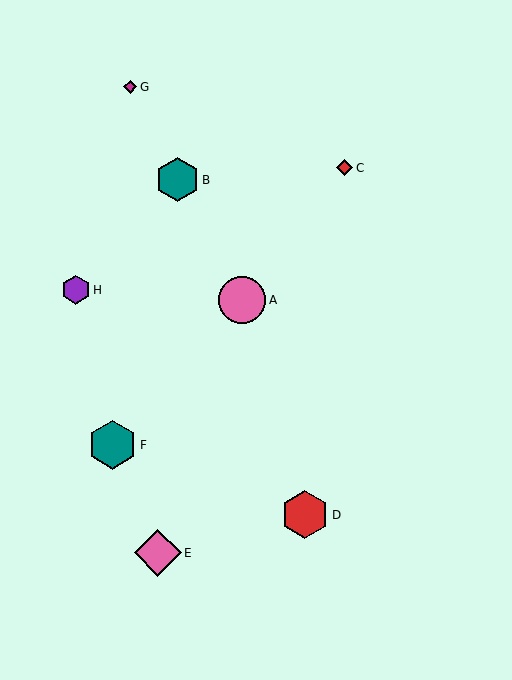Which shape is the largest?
The teal hexagon (labeled F) is the largest.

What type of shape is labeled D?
Shape D is a red hexagon.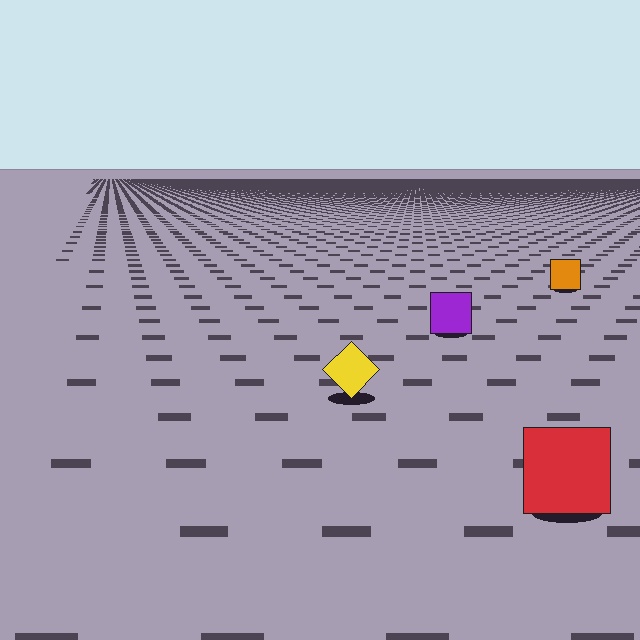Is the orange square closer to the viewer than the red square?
No. The red square is closer — you can tell from the texture gradient: the ground texture is coarser near it.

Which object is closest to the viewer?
The red square is closest. The texture marks near it are larger and more spread out.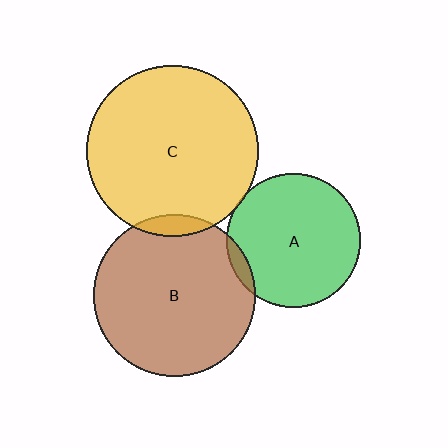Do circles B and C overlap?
Yes.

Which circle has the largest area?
Circle C (yellow).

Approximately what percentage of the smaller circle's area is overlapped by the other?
Approximately 5%.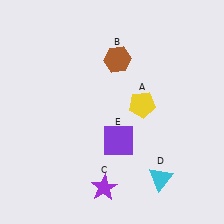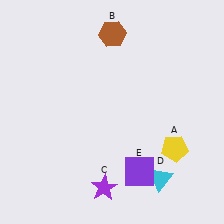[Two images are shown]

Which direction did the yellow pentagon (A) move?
The yellow pentagon (A) moved down.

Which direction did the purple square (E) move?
The purple square (E) moved down.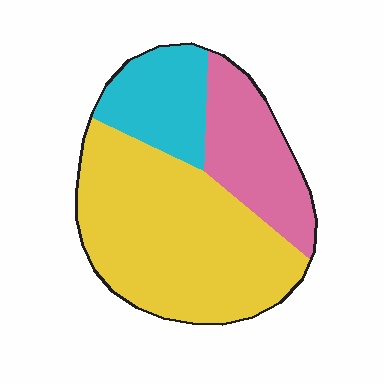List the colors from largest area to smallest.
From largest to smallest: yellow, pink, cyan.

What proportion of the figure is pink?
Pink covers around 25% of the figure.